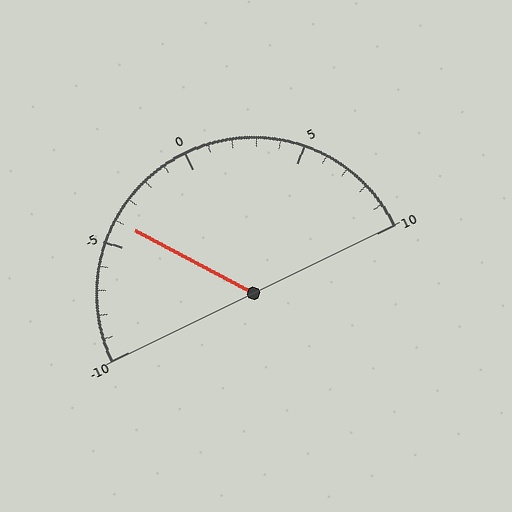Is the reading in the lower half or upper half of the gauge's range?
The reading is in the lower half of the range (-10 to 10).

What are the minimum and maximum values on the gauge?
The gauge ranges from -10 to 10.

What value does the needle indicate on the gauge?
The needle indicates approximately -4.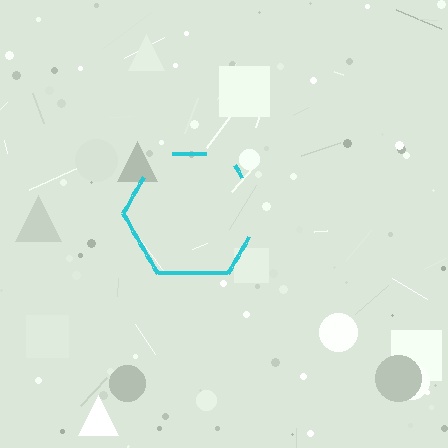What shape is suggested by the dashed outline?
The dashed outline suggests a hexagon.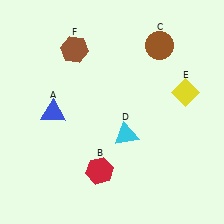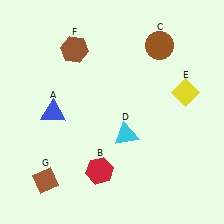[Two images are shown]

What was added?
A brown diamond (G) was added in Image 2.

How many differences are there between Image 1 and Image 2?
There is 1 difference between the two images.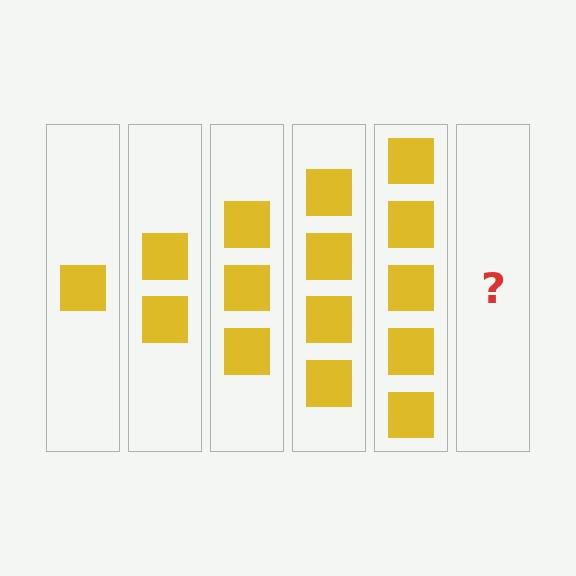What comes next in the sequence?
The next element should be 6 squares.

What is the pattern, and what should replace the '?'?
The pattern is that each step adds one more square. The '?' should be 6 squares.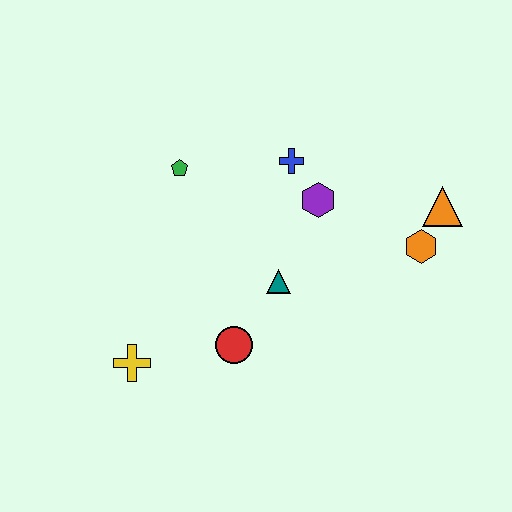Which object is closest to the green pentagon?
The blue cross is closest to the green pentagon.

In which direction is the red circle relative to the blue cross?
The red circle is below the blue cross.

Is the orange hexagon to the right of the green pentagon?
Yes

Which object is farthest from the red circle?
The orange triangle is farthest from the red circle.